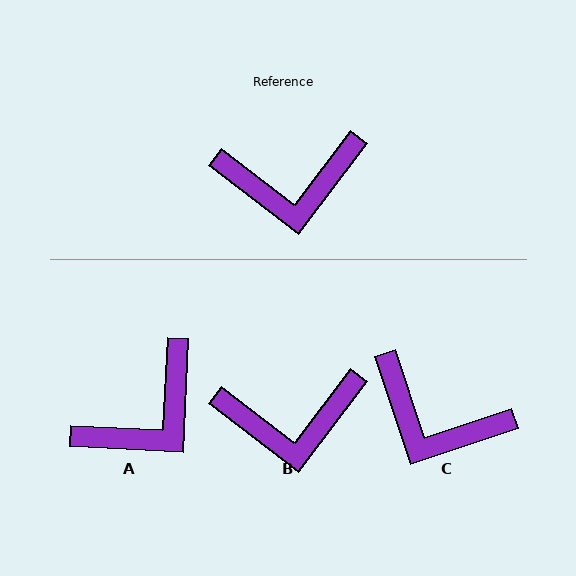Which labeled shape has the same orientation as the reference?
B.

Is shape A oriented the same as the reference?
No, it is off by about 35 degrees.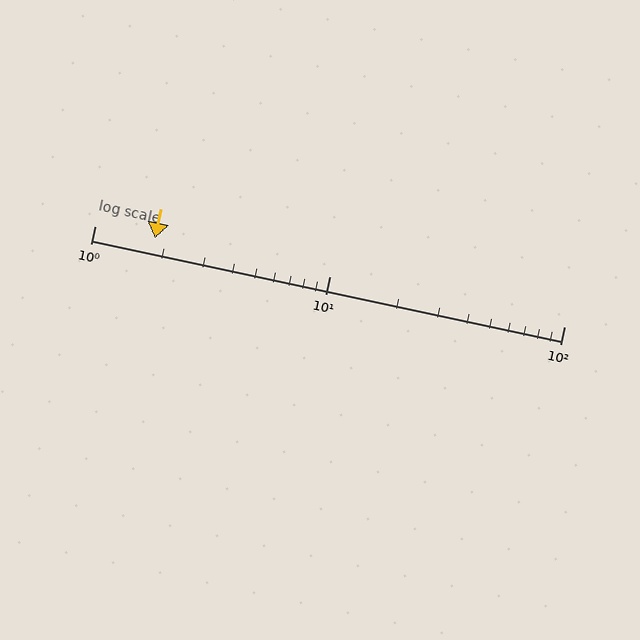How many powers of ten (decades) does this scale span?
The scale spans 2 decades, from 1 to 100.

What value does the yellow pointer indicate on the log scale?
The pointer indicates approximately 1.8.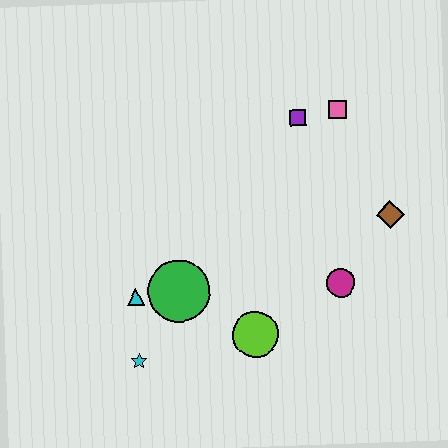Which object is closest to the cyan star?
The cyan triangle is closest to the cyan star.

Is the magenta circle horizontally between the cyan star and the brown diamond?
Yes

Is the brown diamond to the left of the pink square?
No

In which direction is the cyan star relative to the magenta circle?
The cyan star is to the left of the magenta circle.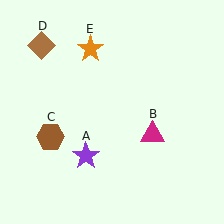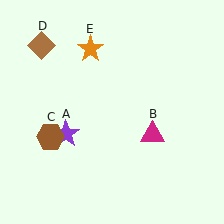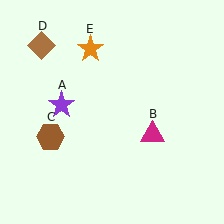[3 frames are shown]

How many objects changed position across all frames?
1 object changed position: purple star (object A).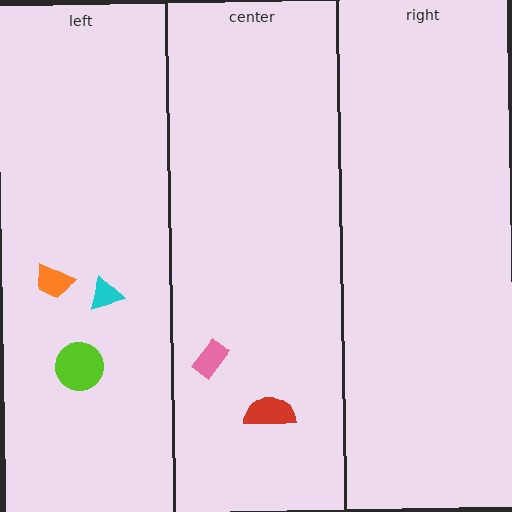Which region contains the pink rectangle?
The center region.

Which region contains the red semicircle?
The center region.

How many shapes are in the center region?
2.